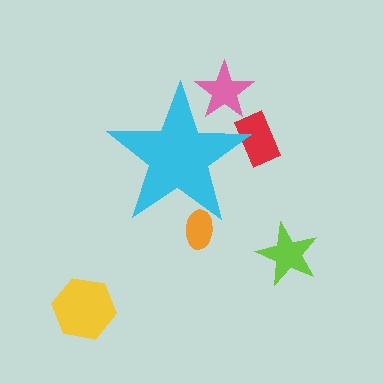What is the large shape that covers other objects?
A cyan star.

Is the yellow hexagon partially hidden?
No, the yellow hexagon is fully visible.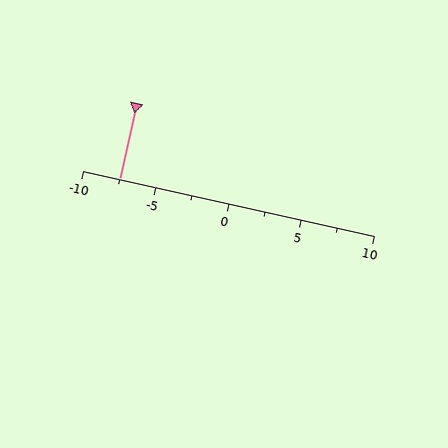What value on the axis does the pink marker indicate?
The marker indicates approximately -7.5.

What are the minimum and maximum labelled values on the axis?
The axis runs from -10 to 10.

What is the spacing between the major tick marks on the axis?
The major ticks are spaced 5 apart.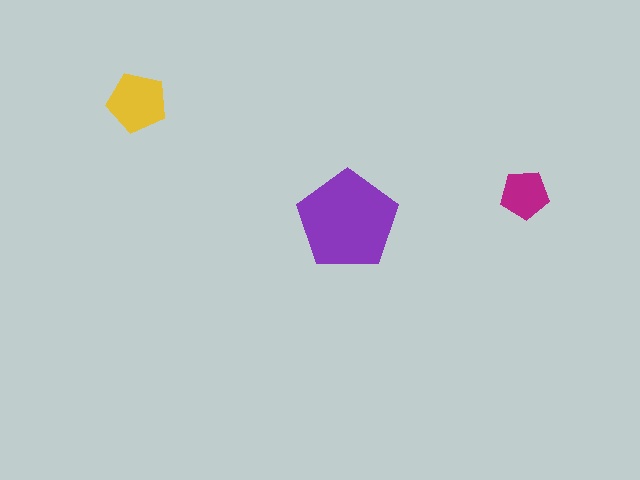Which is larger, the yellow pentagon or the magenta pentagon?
The yellow one.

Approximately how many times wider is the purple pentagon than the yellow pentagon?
About 1.5 times wider.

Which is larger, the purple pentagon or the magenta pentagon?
The purple one.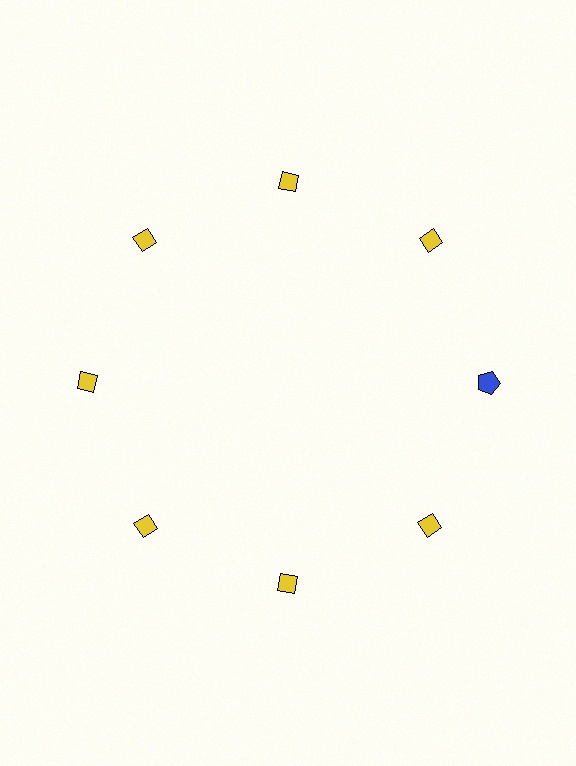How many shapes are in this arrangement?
There are 8 shapes arranged in a ring pattern.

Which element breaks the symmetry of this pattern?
The blue pentagon at roughly the 3 o'clock position breaks the symmetry. All other shapes are yellow diamonds.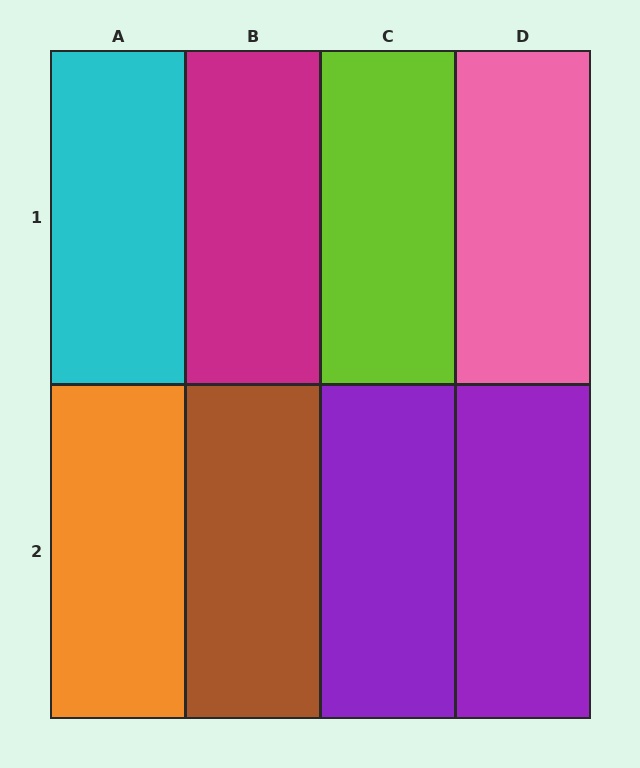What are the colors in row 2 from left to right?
Orange, brown, purple, purple.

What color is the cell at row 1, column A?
Cyan.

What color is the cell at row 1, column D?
Pink.